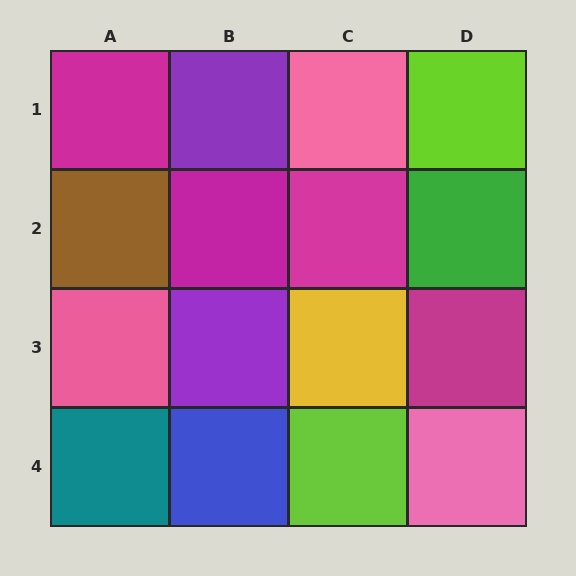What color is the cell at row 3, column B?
Purple.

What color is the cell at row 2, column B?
Magenta.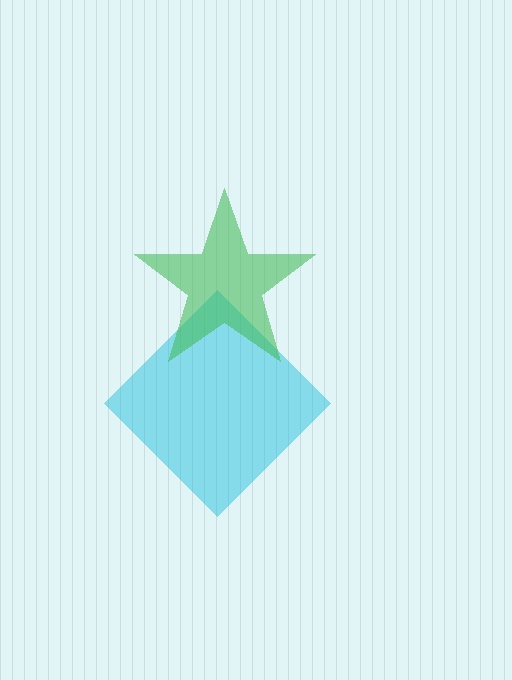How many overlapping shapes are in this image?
There are 2 overlapping shapes in the image.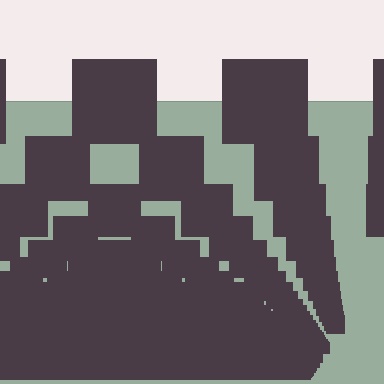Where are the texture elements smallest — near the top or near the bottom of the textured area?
Near the bottom.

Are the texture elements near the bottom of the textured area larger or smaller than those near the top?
Smaller. The gradient is inverted — elements near the bottom are smaller and denser.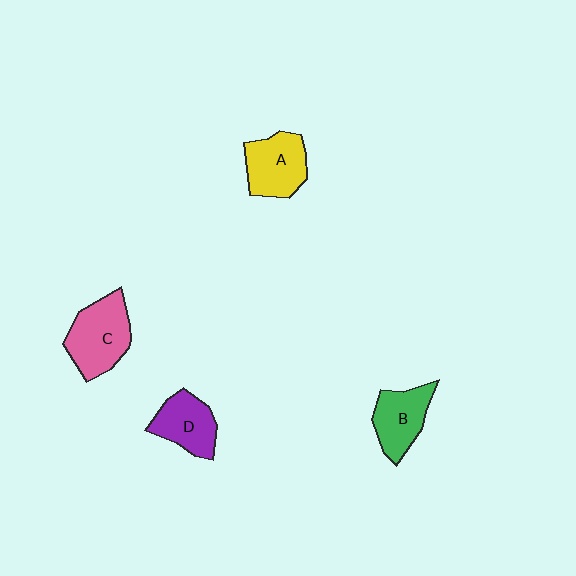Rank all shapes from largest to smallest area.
From largest to smallest: C (pink), A (yellow), B (green), D (purple).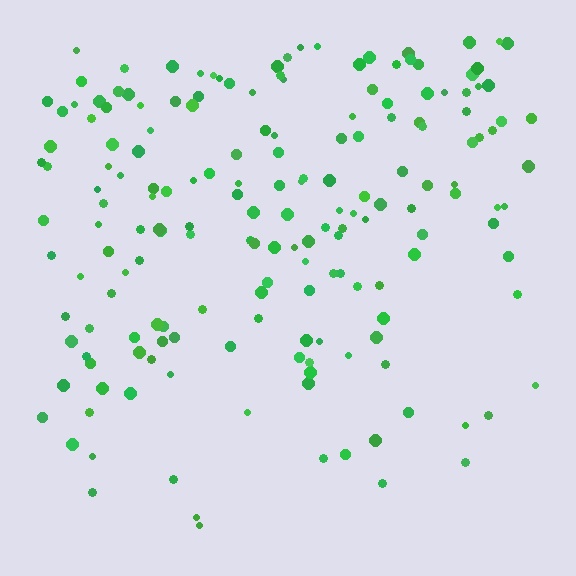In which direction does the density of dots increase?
From bottom to top, with the top side densest.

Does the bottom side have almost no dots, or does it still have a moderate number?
Still a moderate number, just noticeably fewer than the top.